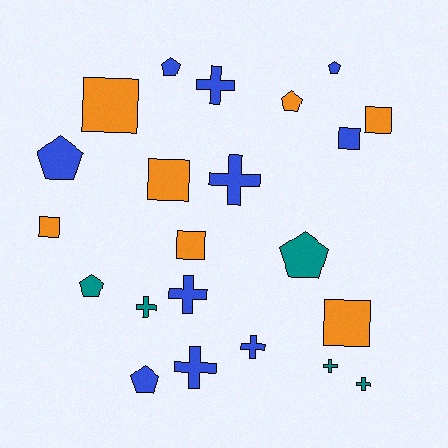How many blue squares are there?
There is 1 blue square.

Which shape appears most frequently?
Cross, with 8 objects.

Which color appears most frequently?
Blue, with 10 objects.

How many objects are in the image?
There are 22 objects.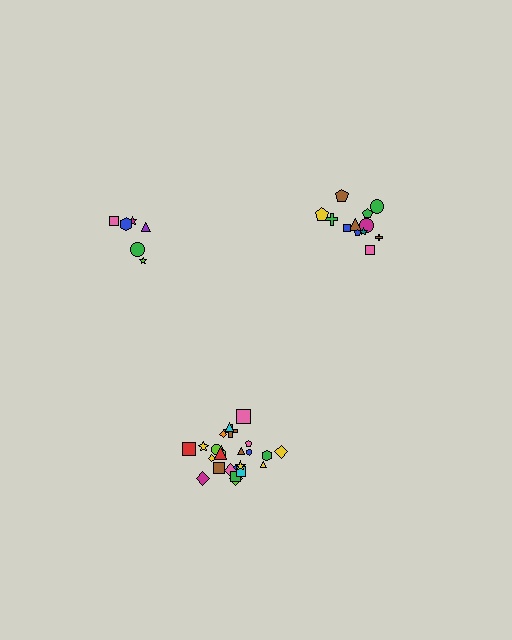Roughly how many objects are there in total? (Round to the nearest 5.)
Roughly 45 objects in total.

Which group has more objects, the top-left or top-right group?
The top-right group.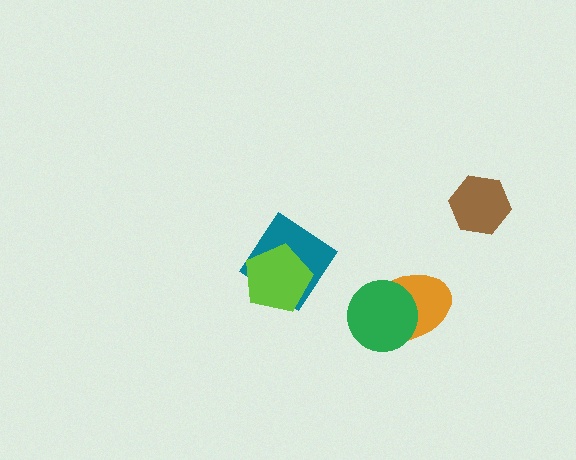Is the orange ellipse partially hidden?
Yes, it is partially covered by another shape.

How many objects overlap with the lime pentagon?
1 object overlaps with the lime pentagon.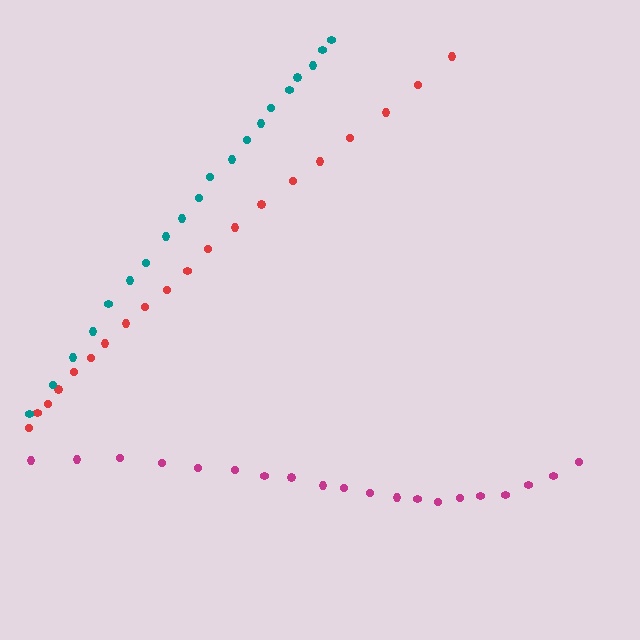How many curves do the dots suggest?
There are 3 distinct paths.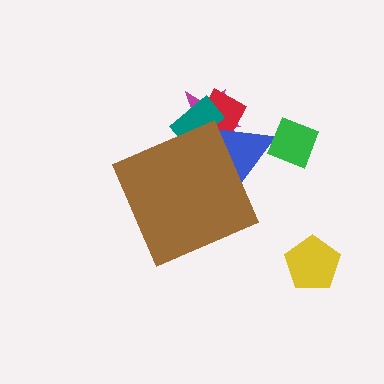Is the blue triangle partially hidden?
Yes, the blue triangle is partially hidden behind the brown diamond.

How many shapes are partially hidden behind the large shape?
4 shapes are partially hidden.